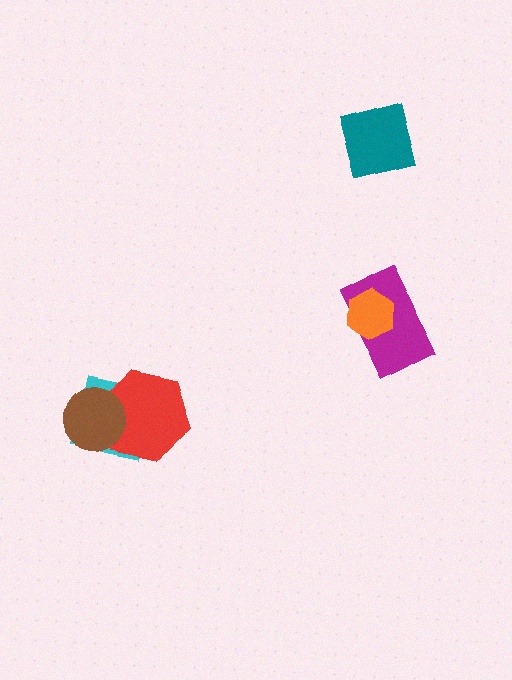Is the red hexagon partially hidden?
Yes, it is partially covered by another shape.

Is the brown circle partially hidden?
No, no other shape covers it.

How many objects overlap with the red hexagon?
2 objects overlap with the red hexagon.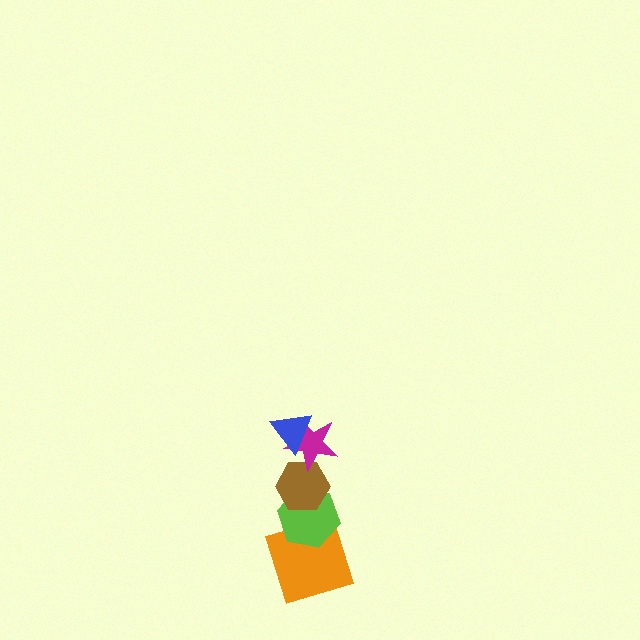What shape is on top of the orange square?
The lime hexagon is on top of the orange square.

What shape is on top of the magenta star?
The blue triangle is on top of the magenta star.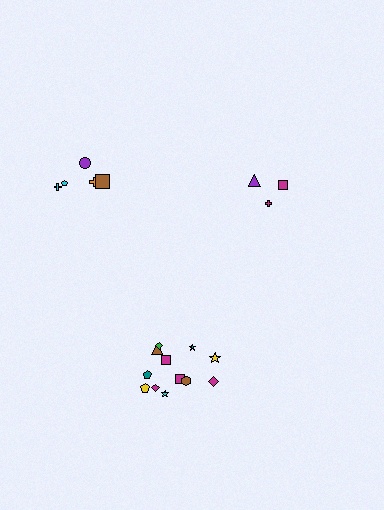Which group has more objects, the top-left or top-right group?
The top-left group.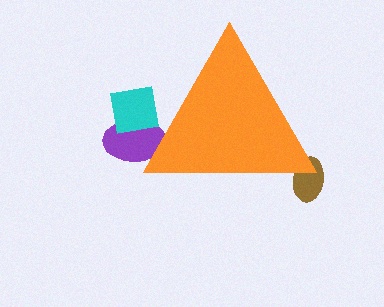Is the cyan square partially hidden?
Yes, the cyan square is partially hidden behind the orange triangle.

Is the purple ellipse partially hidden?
Yes, the purple ellipse is partially hidden behind the orange triangle.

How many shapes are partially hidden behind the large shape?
3 shapes are partially hidden.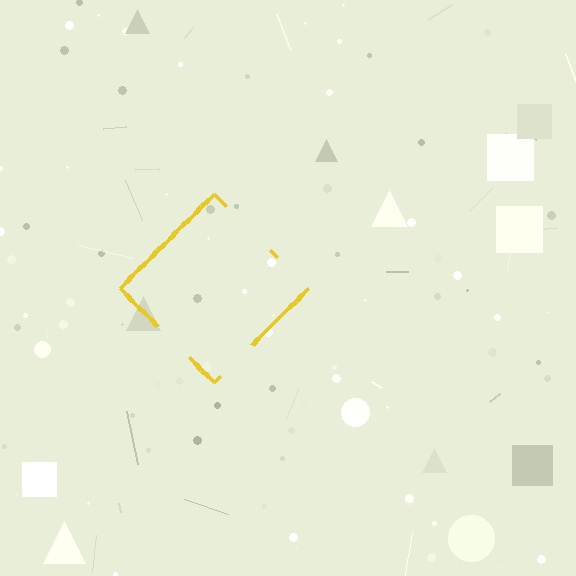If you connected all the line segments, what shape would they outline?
They would outline a diamond.